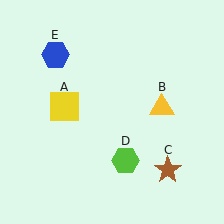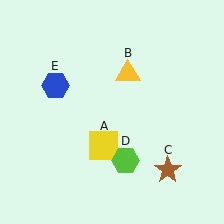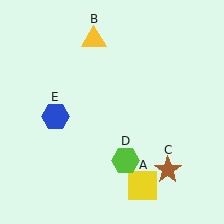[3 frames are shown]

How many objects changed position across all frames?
3 objects changed position: yellow square (object A), yellow triangle (object B), blue hexagon (object E).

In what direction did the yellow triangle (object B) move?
The yellow triangle (object B) moved up and to the left.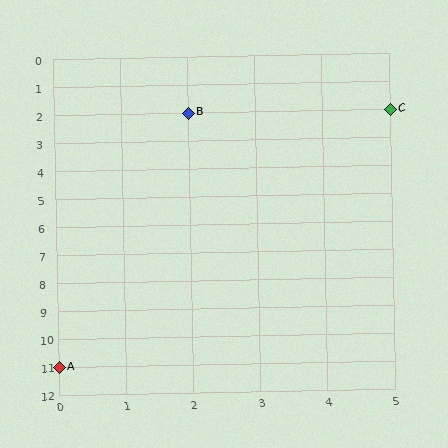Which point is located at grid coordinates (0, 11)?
Point A is at (0, 11).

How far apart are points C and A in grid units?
Points C and A are 5 columns and 9 rows apart (about 10.3 grid units diagonally).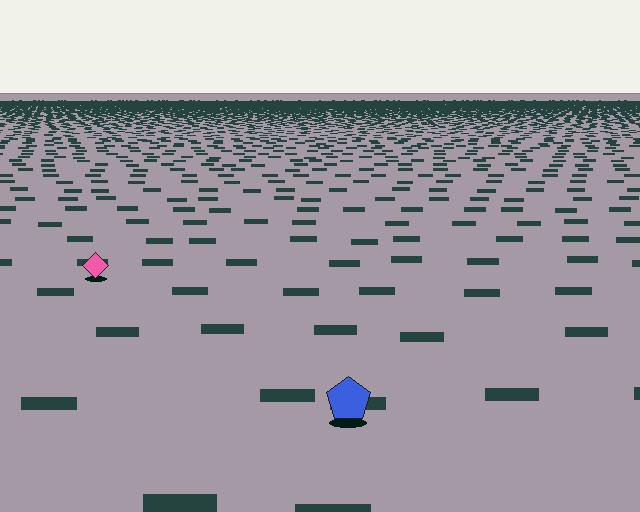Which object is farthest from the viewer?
The pink diamond is farthest from the viewer. It appears smaller and the ground texture around it is denser.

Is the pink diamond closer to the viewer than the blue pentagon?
No. The blue pentagon is closer — you can tell from the texture gradient: the ground texture is coarser near it.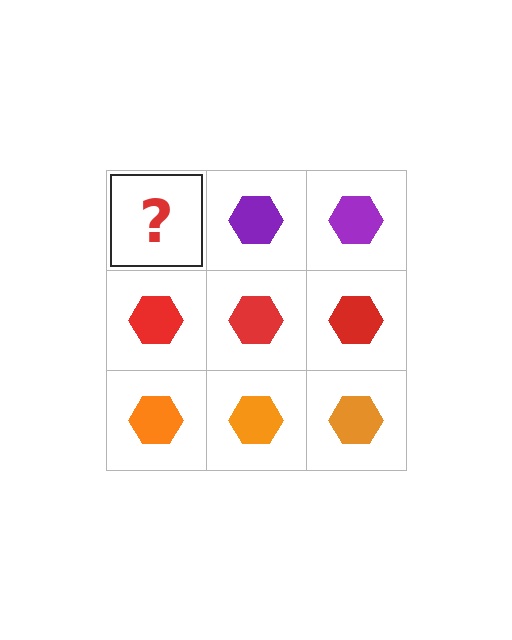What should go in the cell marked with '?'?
The missing cell should contain a purple hexagon.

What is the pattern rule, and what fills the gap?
The rule is that each row has a consistent color. The gap should be filled with a purple hexagon.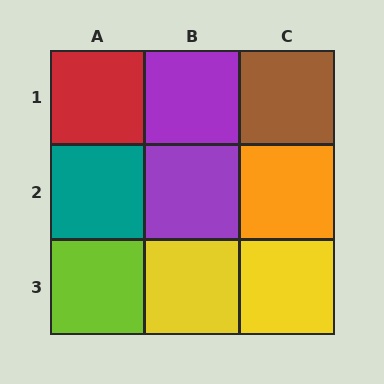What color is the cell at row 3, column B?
Yellow.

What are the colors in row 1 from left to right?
Red, purple, brown.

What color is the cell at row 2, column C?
Orange.